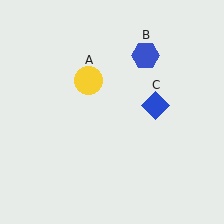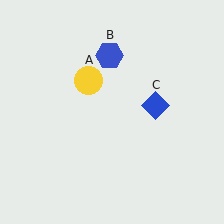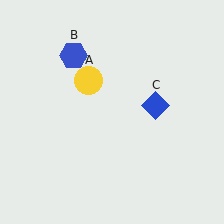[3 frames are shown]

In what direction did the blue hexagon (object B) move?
The blue hexagon (object B) moved left.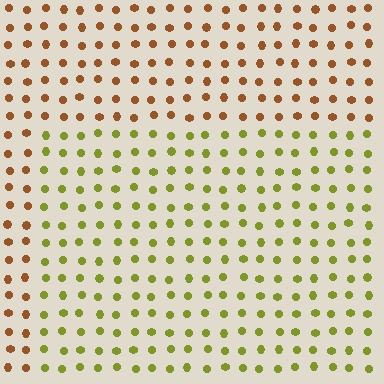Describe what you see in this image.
The image is filled with small brown elements in a uniform arrangement. A rectangle-shaped region is visible where the elements are tinted to a slightly different hue, forming a subtle color boundary.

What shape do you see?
I see a rectangle.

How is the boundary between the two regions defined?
The boundary is defined purely by a slight shift in hue (about 49 degrees). Spacing, size, and orientation are identical on both sides.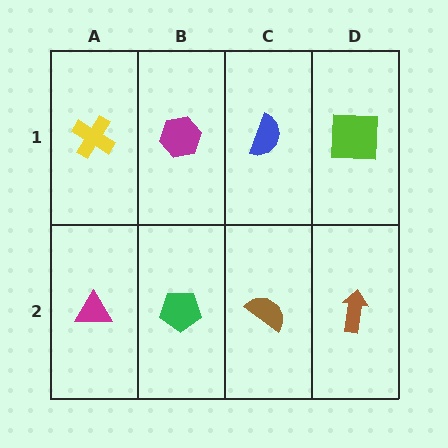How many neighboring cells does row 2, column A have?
2.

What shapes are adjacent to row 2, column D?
A lime square (row 1, column D), a brown semicircle (row 2, column C).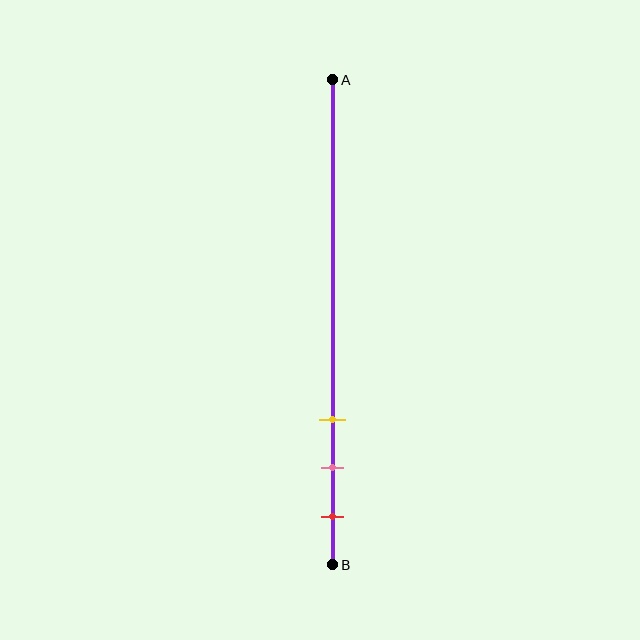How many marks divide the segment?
There are 3 marks dividing the segment.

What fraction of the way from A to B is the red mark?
The red mark is approximately 90% (0.9) of the way from A to B.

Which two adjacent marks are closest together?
The pink and red marks are the closest adjacent pair.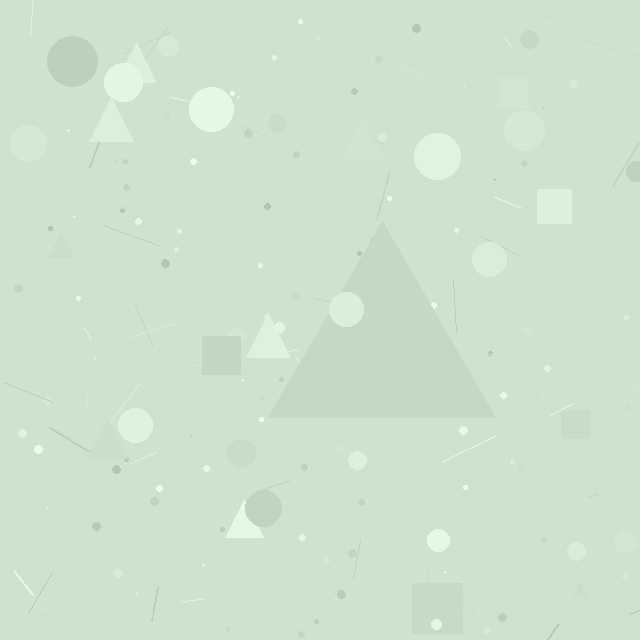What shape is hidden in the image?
A triangle is hidden in the image.